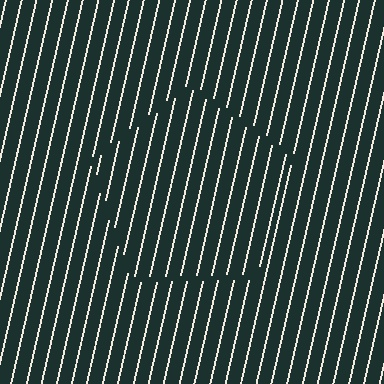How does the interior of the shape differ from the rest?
The interior of the shape contains the same grating, shifted by half a period — the contour is defined by the phase discontinuity where line-ends from the inner and outer gratings abut.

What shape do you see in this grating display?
An illusory pentagon. The interior of the shape contains the same grating, shifted by half a period — the contour is defined by the phase discontinuity where line-ends from the inner and outer gratings abut.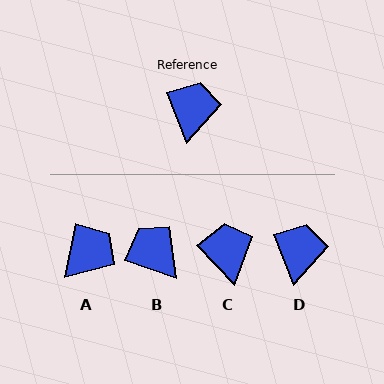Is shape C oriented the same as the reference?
No, it is off by about 22 degrees.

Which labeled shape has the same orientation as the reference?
D.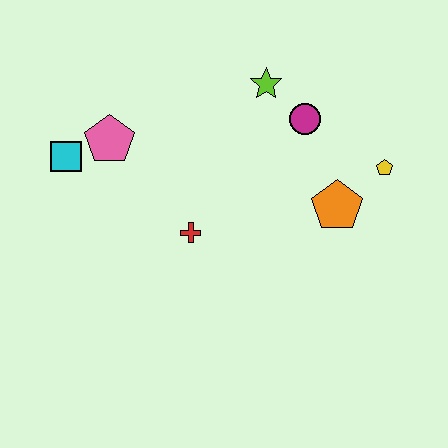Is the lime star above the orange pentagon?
Yes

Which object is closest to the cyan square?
The pink pentagon is closest to the cyan square.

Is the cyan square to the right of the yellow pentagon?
No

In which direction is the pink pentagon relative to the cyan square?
The pink pentagon is to the right of the cyan square.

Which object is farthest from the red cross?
The yellow pentagon is farthest from the red cross.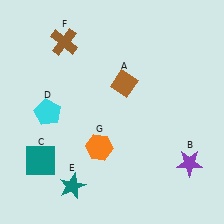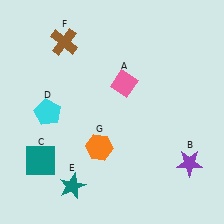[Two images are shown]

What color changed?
The diamond (A) changed from brown in Image 1 to pink in Image 2.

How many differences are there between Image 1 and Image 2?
There is 1 difference between the two images.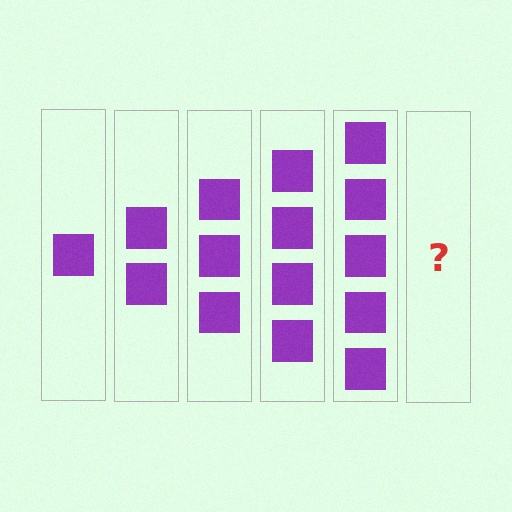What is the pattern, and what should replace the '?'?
The pattern is that each step adds one more square. The '?' should be 6 squares.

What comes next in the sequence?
The next element should be 6 squares.